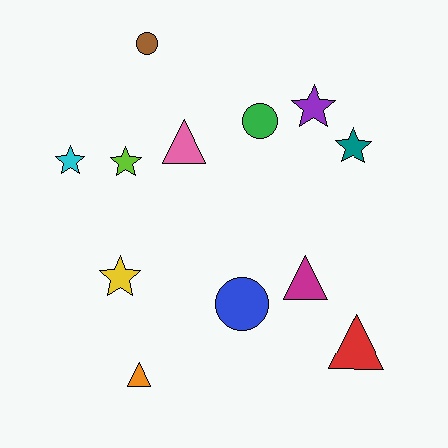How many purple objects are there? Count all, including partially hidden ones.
There is 1 purple object.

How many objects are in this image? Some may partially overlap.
There are 12 objects.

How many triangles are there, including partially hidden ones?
There are 4 triangles.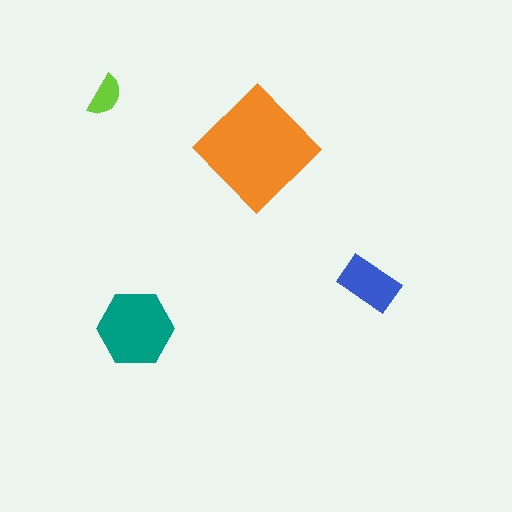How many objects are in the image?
There are 4 objects in the image.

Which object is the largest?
The orange diamond.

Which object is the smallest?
The lime semicircle.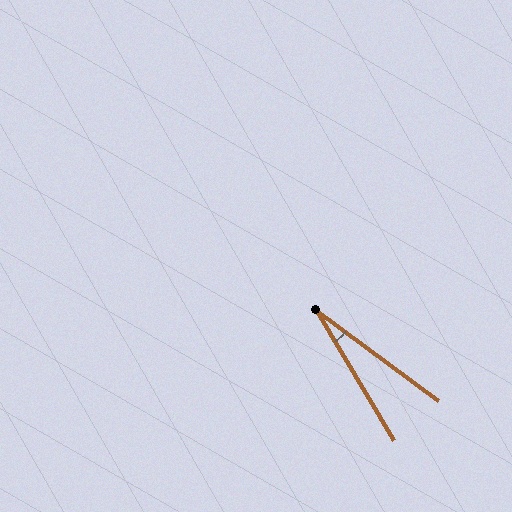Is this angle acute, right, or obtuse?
It is acute.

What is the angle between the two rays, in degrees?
Approximately 23 degrees.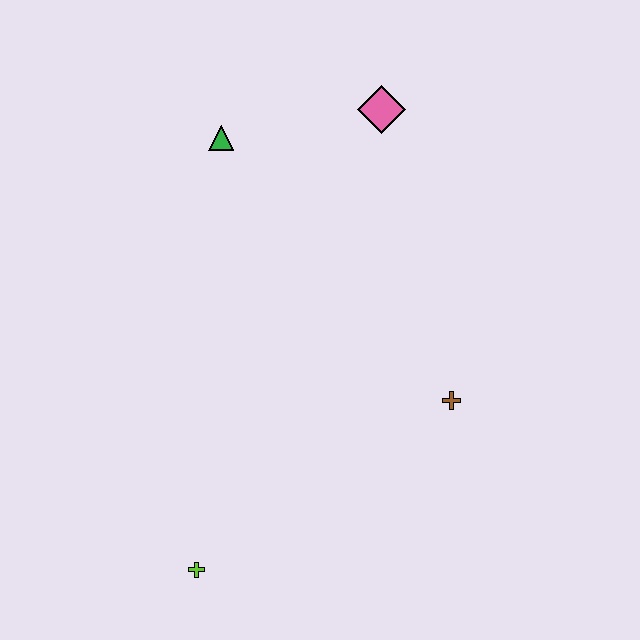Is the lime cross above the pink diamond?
No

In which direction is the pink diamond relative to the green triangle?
The pink diamond is to the right of the green triangle.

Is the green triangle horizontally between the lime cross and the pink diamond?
Yes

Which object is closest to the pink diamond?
The green triangle is closest to the pink diamond.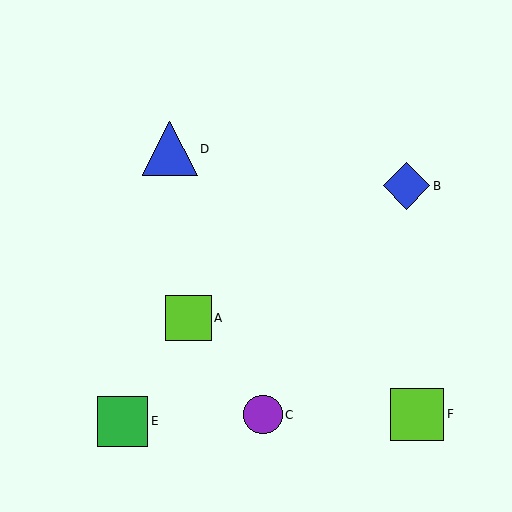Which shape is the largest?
The blue triangle (labeled D) is the largest.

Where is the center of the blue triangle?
The center of the blue triangle is at (170, 149).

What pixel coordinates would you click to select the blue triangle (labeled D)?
Click at (170, 149) to select the blue triangle D.